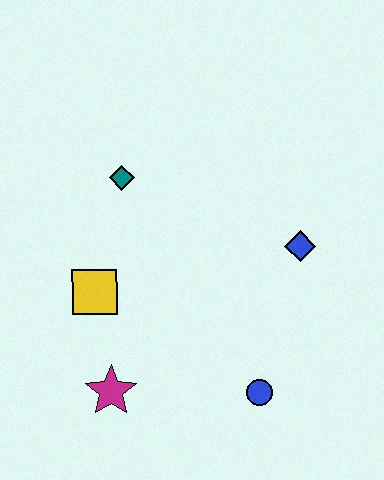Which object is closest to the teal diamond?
The yellow square is closest to the teal diamond.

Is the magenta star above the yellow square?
No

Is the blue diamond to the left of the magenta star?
No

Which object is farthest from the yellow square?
The blue diamond is farthest from the yellow square.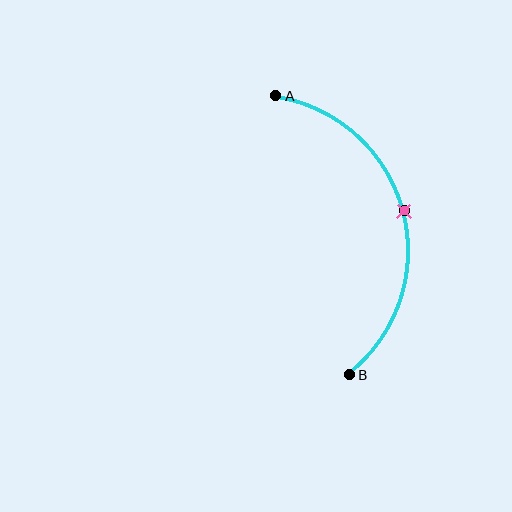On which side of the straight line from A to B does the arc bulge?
The arc bulges to the right of the straight line connecting A and B.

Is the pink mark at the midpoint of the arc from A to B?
Yes. The pink mark lies on the arc at equal arc-length from both A and B — it is the arc midpoint.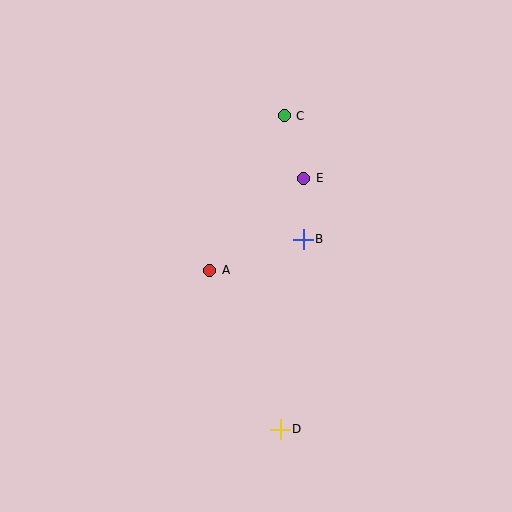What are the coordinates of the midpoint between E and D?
The midpoint between E and D is at (292, 304).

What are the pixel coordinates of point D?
Point D is at (280, 429).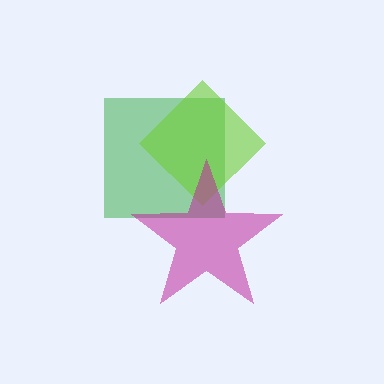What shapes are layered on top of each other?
The layered shapes are: a green square, a lime diamond, a magenta star.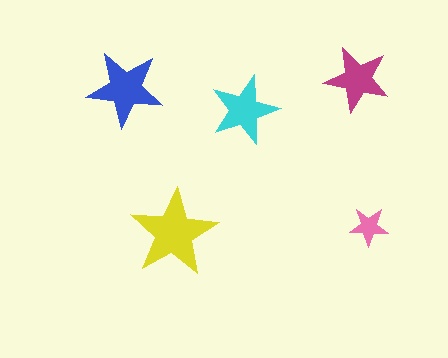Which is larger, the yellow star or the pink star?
The yellow one.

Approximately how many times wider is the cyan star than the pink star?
About 2 times wider.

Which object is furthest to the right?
The pink star is rightmost.